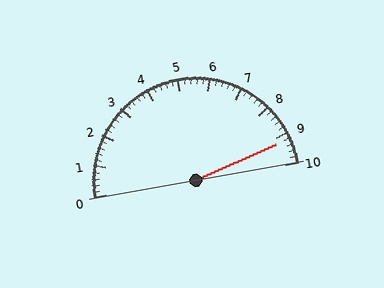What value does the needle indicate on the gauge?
The needle indicates approximately 9.2.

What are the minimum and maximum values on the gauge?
The gauge ranges from 0 to 10.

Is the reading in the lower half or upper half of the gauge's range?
The reading is in the upper half of the range (0 to 10).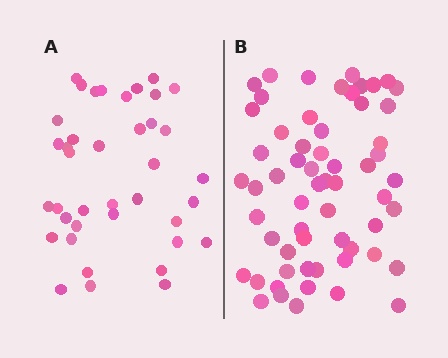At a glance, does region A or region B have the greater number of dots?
Region B (the right region) has more dots.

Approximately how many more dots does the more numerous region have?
Region B has approximately 20 more dots than region A.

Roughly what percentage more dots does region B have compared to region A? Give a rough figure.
About 55% more.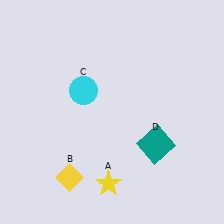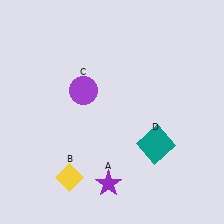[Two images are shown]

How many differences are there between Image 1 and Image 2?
There are 2 differences between the two images.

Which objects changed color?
A changed from yellow to purple. C changed from cyan to purple.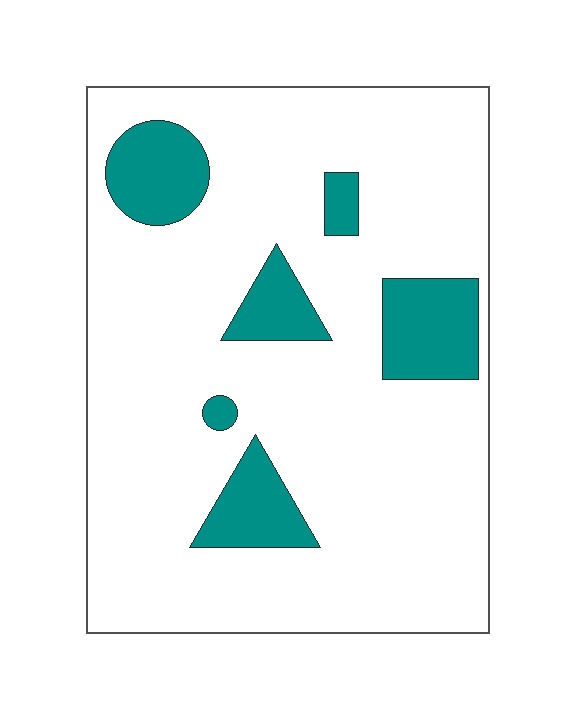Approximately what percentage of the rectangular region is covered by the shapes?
Approximately 15%.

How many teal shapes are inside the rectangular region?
6.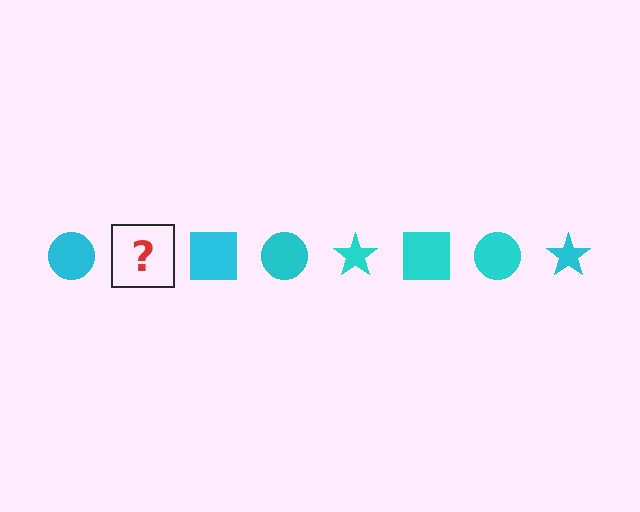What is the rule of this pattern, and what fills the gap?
The rule is that the pattern cycles through circle, star, square shapes in cyan. The gap should be filled with a cyan star.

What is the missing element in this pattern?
The missing element is a cyan star.